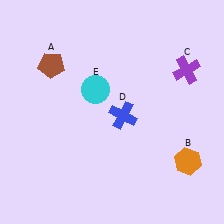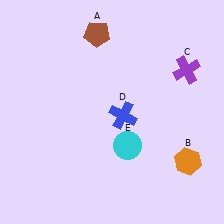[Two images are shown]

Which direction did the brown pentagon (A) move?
The brown pentagon (A) moved right.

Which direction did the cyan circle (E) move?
The cyan circle (E) moved down.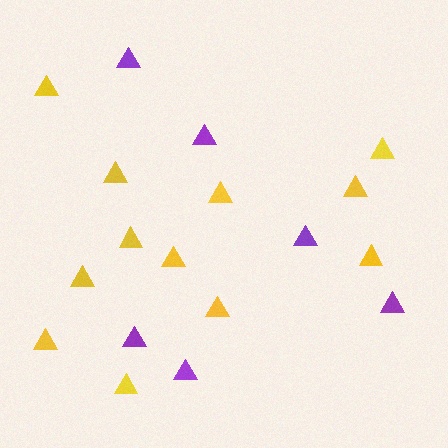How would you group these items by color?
There are 2 groups: one group of yellow triangles (12) and one group of purple triangles (6).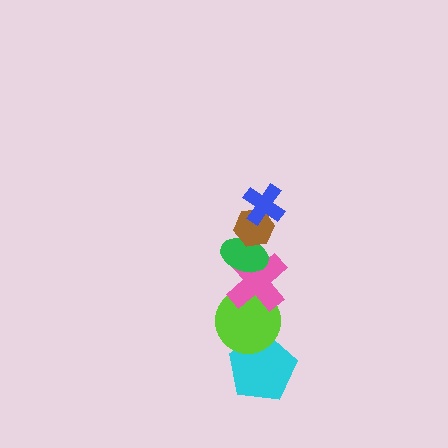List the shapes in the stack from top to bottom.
From top to bottom: the blue cross, the brown hexagon, the green ellipse, the pink cross, the lime circle, the cyan pentagon.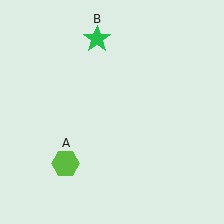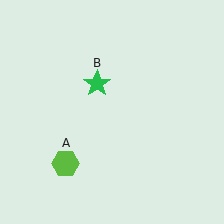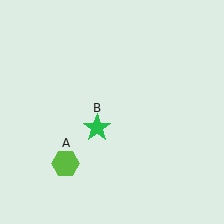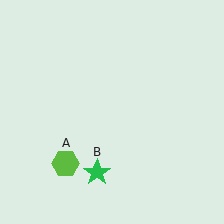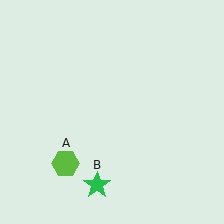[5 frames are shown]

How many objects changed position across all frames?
1 object changed position: green star (object B).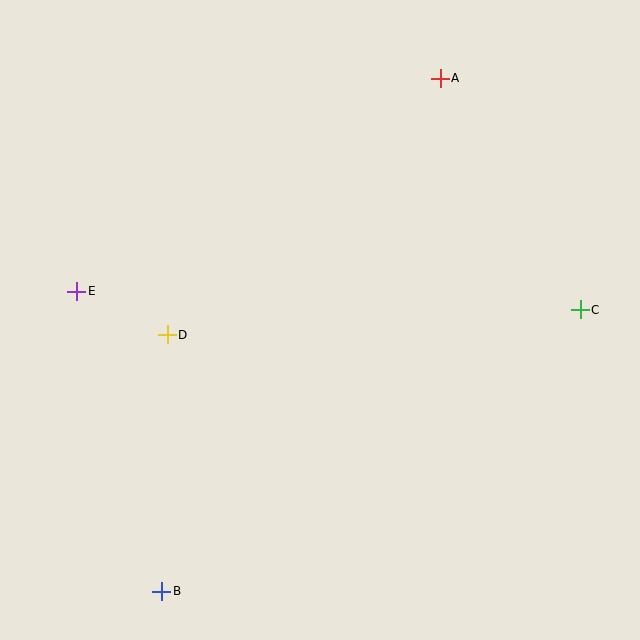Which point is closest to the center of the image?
Point D at (167, 335) is closest to the center.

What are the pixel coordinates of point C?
Point C is at (580, 310).